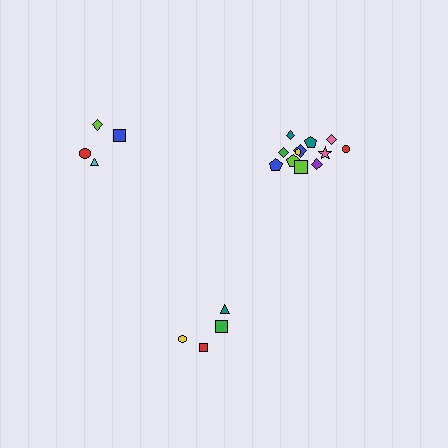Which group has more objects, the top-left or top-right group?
The top-right group.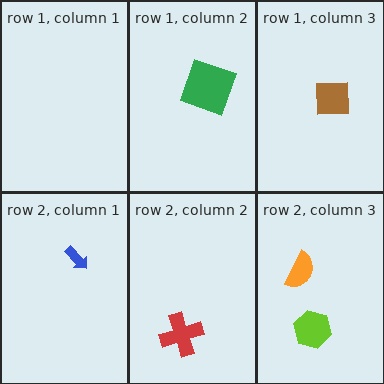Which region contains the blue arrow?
The row 2, column 1 region.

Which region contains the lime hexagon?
The row 2, column 3 region.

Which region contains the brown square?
The row 1, column 3 region.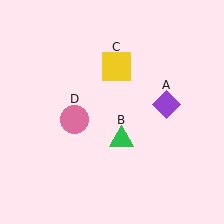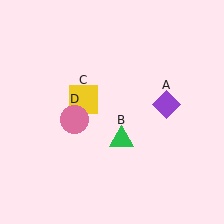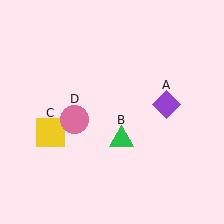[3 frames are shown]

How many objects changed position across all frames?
1 object changed position: yellow square (object C).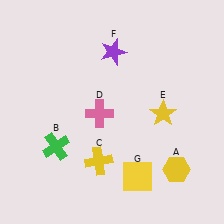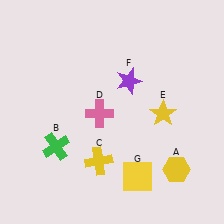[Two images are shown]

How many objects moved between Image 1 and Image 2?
1 object moved between the two images.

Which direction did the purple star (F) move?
The purple star (F) moved down.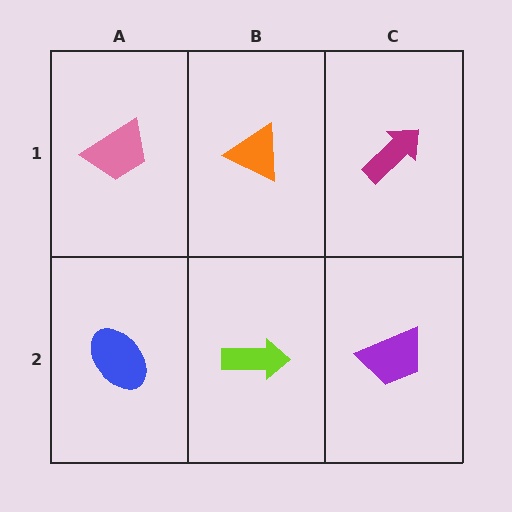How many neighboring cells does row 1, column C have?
2.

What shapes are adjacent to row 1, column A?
A blue ellipse (row 2, column A), an orange triangle (row 1, column B).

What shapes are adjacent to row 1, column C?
A purple trapezoid (row 2, column C), an orange triangle (row 1, column B).